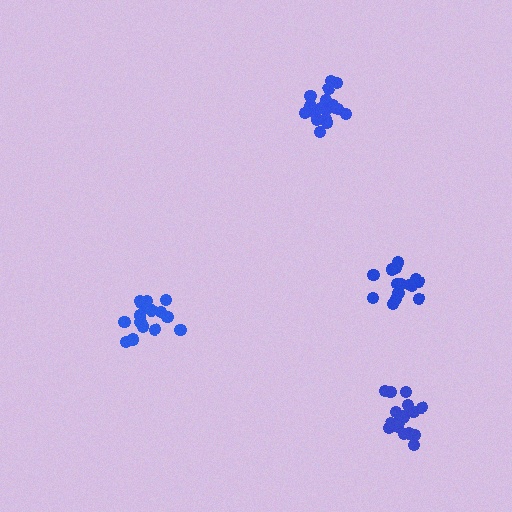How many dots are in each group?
Group 1: 15 dots, Group 2: 18 dots, Group 3: 16 dots, Group 4: 16 dots (65 total).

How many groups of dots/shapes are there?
There are 4 groups.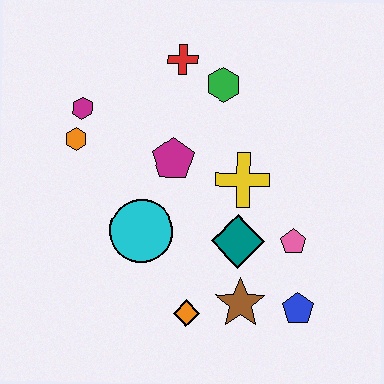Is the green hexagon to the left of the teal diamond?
Yes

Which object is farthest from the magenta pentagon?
The blue pentagon is farthest from the magenta pentagon.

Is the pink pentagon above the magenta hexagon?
No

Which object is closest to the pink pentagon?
The teal diamond is closest to the pink pentagon.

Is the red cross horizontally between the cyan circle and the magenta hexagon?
No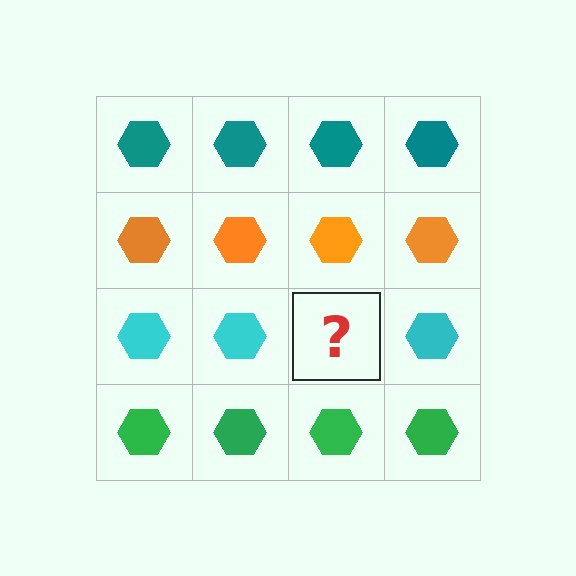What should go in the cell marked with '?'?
The missing cell should contain a cyan hexagon.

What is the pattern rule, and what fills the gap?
The rule is that each row has a consistent color. The gap should be filled with a cyan hexagon.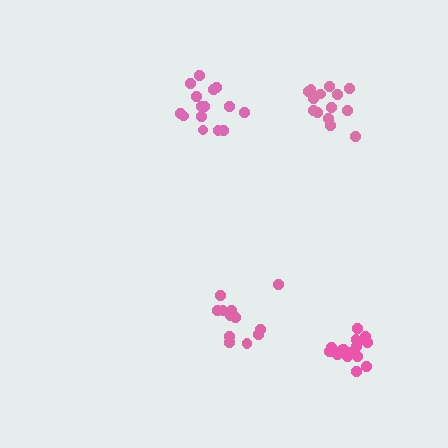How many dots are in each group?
Group 1: 15 dots, Group 2: 14 dots, Group 3: 12 dots, Group 4: 17 dots (58 total).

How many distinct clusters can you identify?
There are 4 distinct clusters.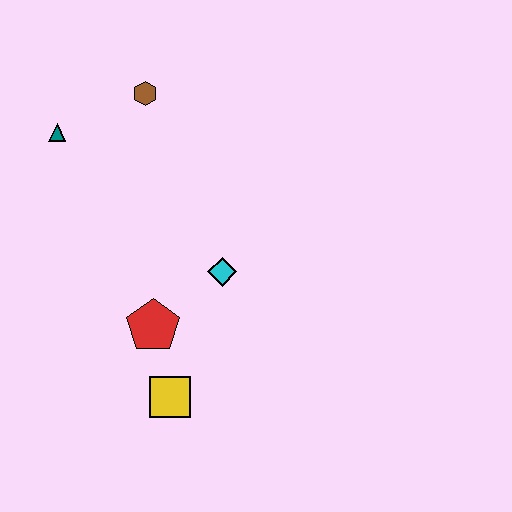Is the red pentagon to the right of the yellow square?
No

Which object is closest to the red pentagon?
The yellow square is closest to the red pentagon.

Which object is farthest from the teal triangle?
The yellow square is farthest from the teal triangle.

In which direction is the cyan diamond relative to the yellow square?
The cyan diamond is above the yellow square.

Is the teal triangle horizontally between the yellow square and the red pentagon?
No